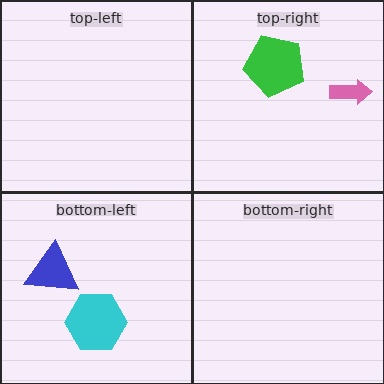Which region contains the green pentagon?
The top-right region.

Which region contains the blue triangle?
The bottom-left region.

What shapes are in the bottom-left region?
The cyan hexagon, the blue triangle.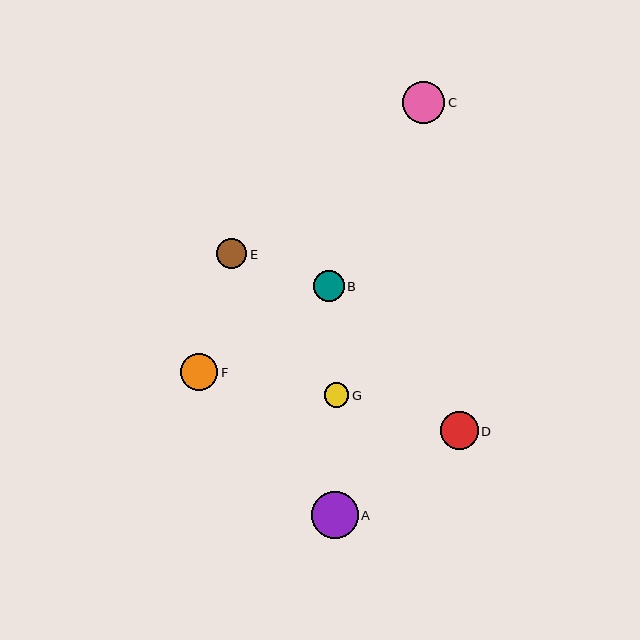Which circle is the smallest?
Circle G is the smallest with a size of approximately 24 pixels.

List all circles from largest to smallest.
From largest to smallest: A, C, D, F, B, E, G.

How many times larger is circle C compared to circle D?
Circle C is approximately 1.1 times the size of circle D.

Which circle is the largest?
Circle A is the largest with a size of approximately 47 pixels.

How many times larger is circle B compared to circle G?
Circle B is approximately 1.2 times the size of circle G.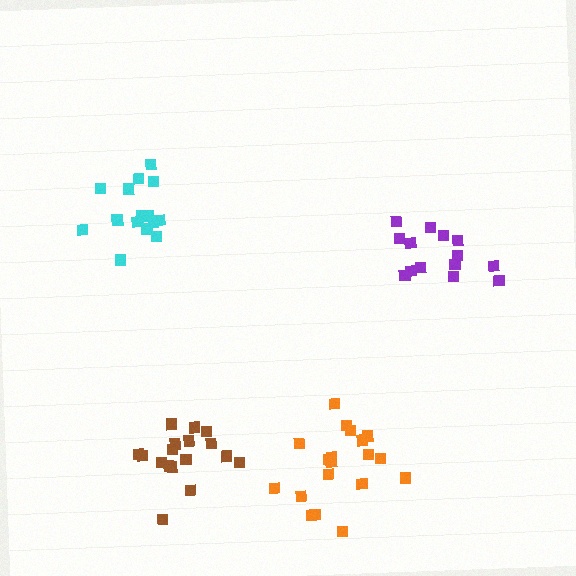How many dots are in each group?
Group 1: 15 dots, Group 2: 19 dots, Group 3: 14 dots, Group 4: 17 dots (65 total).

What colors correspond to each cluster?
The clusters are colored: cyan, orange, purple, brown.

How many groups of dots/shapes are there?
There are 4 groups.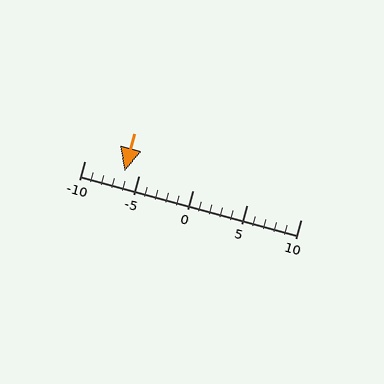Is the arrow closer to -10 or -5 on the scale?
The arrow is closer to -5.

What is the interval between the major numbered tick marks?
The major tick marks are spaced 5 units apart.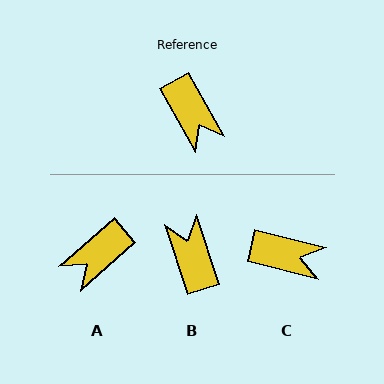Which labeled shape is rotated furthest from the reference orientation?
B, about 169 degrees away.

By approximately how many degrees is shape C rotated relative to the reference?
Approximately 47 degrees counter-clockwise.